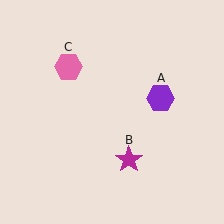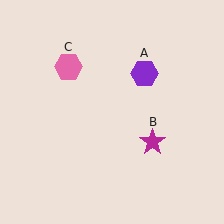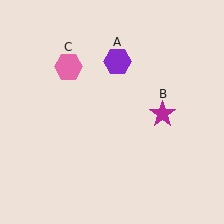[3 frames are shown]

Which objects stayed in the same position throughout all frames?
Pink hexagon (object C) remained stationary.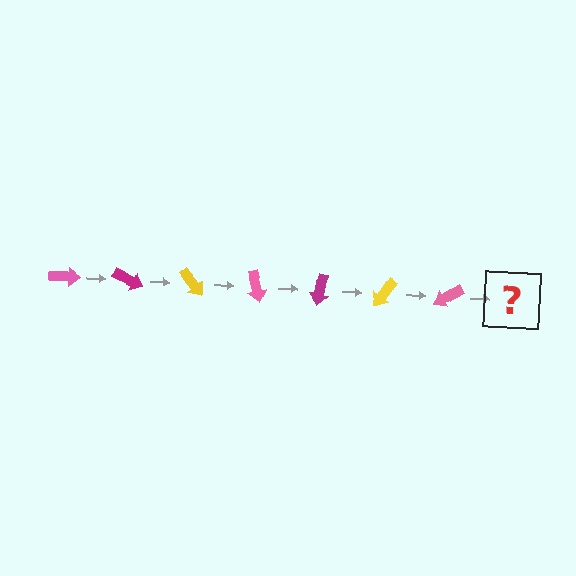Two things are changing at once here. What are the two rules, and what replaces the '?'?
The two rules are that it rotates 25 degrees each step and the color cycles through pink, magenta, and yellow. The '?' should be a magenta arrow, rotated 175 degrees from the start.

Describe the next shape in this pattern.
It should be a magenta arrow, rotated 175 degrees from the start.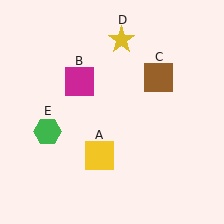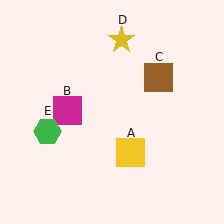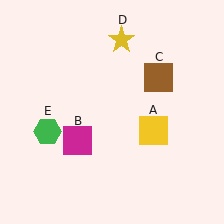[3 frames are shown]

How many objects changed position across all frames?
2 objects changed position: yellow square (object A), magenta square (object B).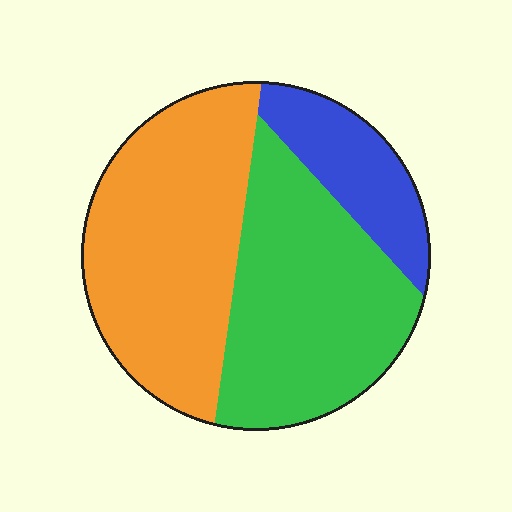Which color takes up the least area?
Blue, at roughly 15%.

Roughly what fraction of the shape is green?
Green covers 41% of the shape.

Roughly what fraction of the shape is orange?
Orange takes up about two fifths (2/5) of the shape.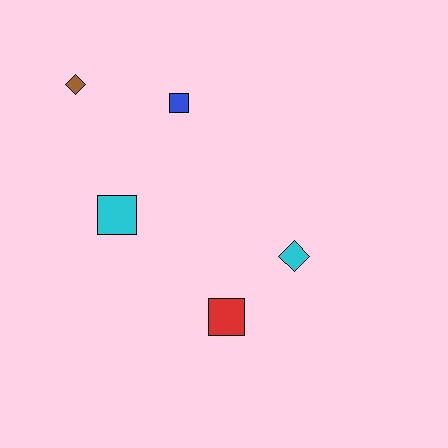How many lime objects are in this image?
There are no lime objects.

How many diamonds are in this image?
There are 2 diamonds.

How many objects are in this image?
There are 5 objects.